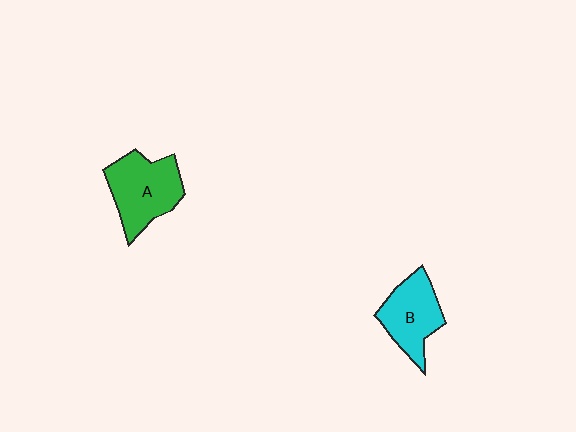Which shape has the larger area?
Shape A (green).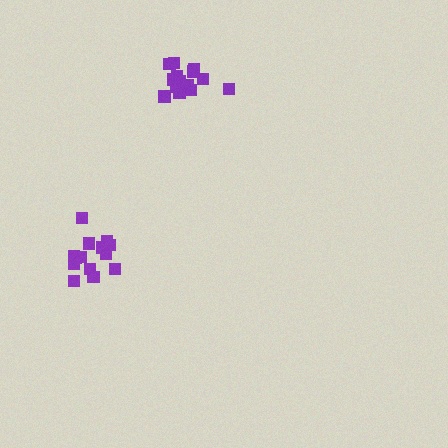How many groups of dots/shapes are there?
There are 2 groups.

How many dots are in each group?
Group 1: 14 dots, Group 2: 16 dots (30 total).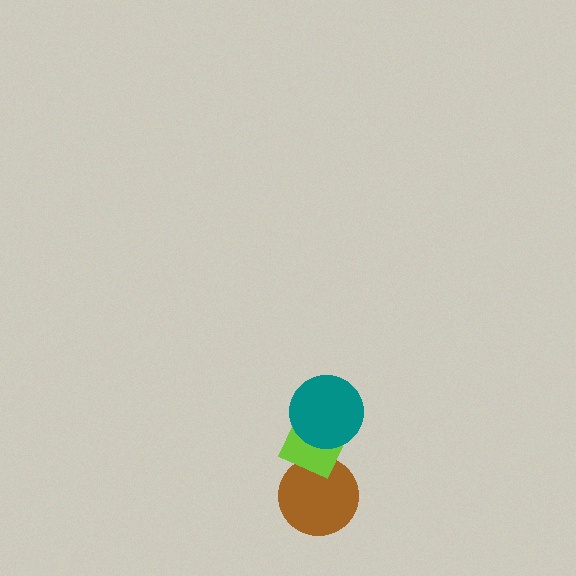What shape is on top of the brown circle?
The lime diamond is on top of the brown circle.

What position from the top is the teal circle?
The teal circle is 1st from the top.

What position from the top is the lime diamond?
The lime diamond is 2nd from the top.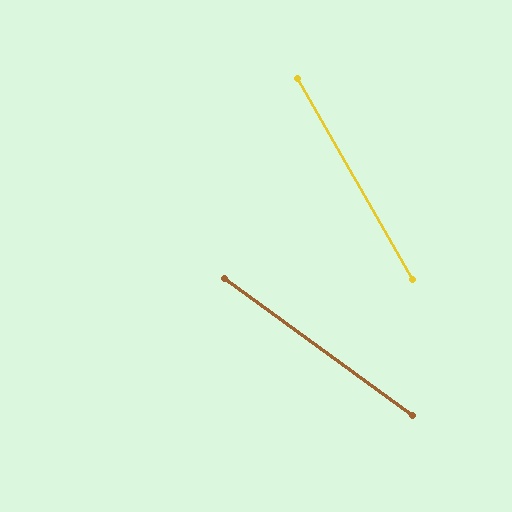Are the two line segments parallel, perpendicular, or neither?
Neither parallel nor perpendicular — they differ by about 24°.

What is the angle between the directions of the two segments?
Approximately 24 degrees.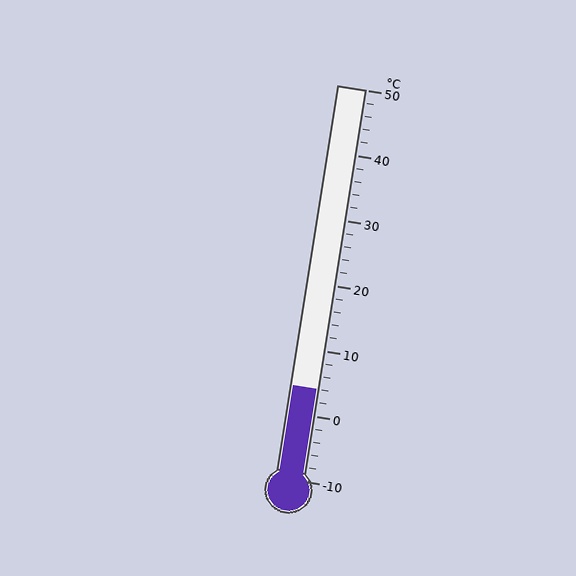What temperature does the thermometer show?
The thermometer shows approximately 4°C.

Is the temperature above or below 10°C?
The temperature is below 10°C.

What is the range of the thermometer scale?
The thermometer scale ranges from -10°C to 50°C.